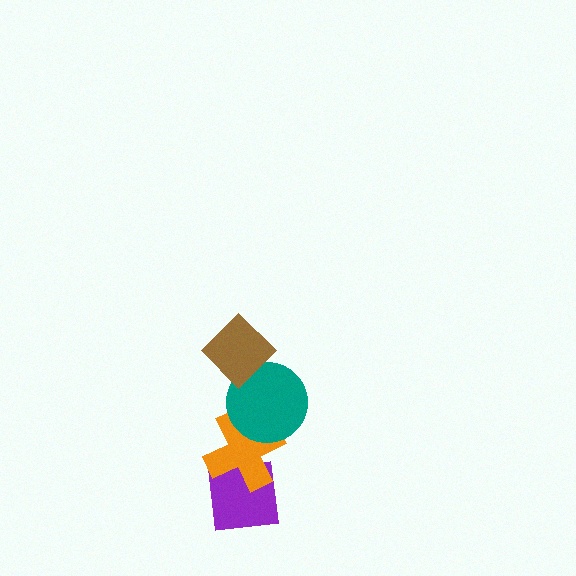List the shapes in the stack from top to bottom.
From top to bottom: the brown diamond, the teal circle, the orange cross, the purple square.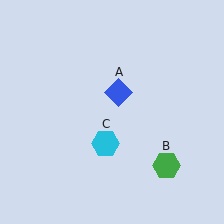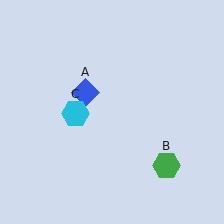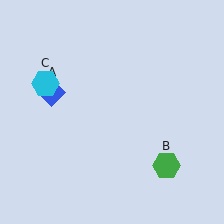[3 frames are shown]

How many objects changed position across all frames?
2 objects changed position: blue diamond (object A), cyan hexagon (object C).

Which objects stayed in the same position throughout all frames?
Green hexagon (object B) remained stationary.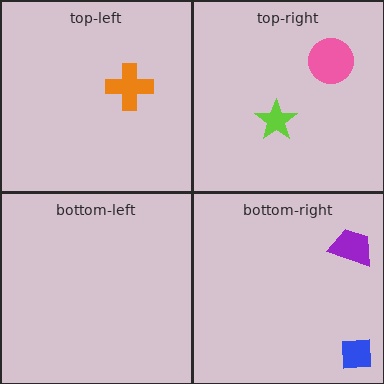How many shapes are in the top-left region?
1.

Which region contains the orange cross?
The top-left region.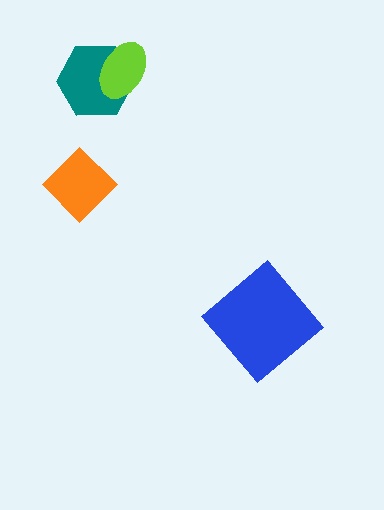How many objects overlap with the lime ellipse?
1 object overlaps with the lime ellipse.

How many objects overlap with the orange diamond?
0 objects overlap with the orange diamond.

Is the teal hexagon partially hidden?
Yes, it is partially covered by another shape.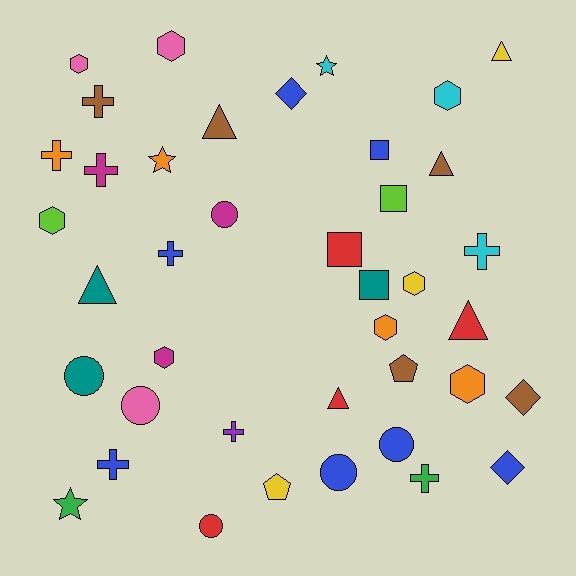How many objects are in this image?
There are 40 objects.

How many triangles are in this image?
There are 6 triangles.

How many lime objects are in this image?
There are 2 lime objects.